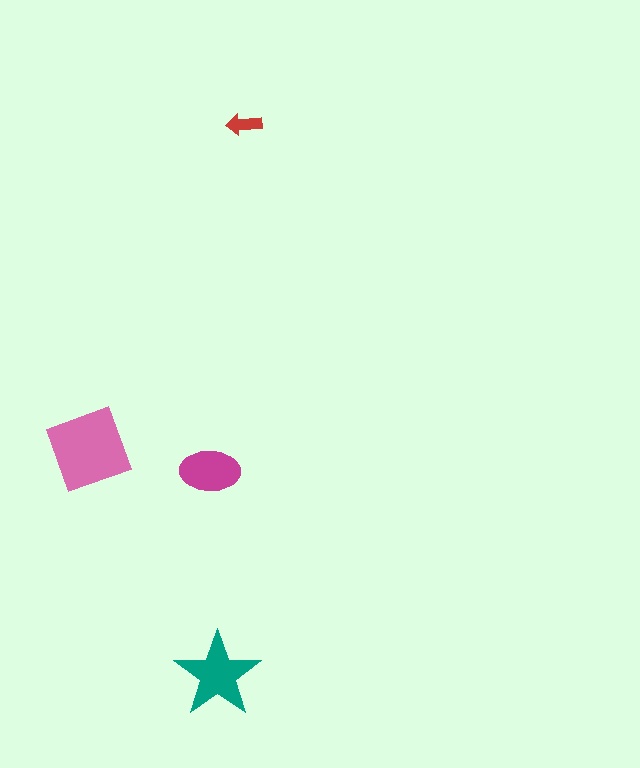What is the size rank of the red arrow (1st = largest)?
4th.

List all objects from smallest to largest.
The red arrow, the magenta ellipse, the teal star, the pink diamond.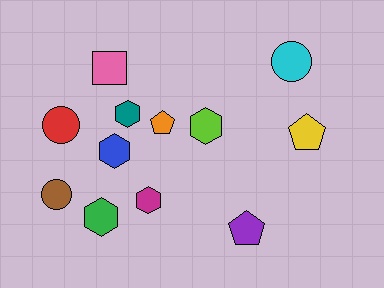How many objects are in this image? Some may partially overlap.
There are 12 objects.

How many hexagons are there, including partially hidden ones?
There are 5 hexagons.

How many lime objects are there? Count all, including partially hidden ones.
There is 1 lime object.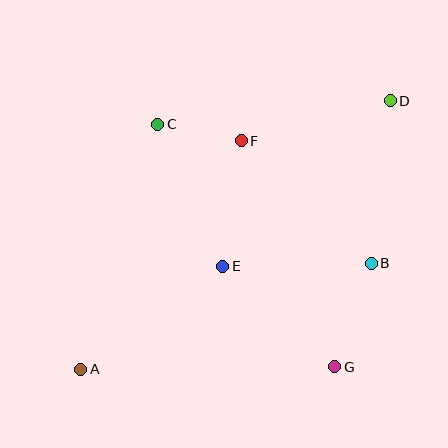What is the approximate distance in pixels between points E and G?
The distance between E and G is approximately 150 pixels.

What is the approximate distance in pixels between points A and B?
The distance between A and B is approximately 309 pixels.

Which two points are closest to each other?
Points C and F are closest to each other.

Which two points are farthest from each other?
Points A and D are farthest from each other.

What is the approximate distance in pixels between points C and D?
The distance between C and D is approximately 234 pixels.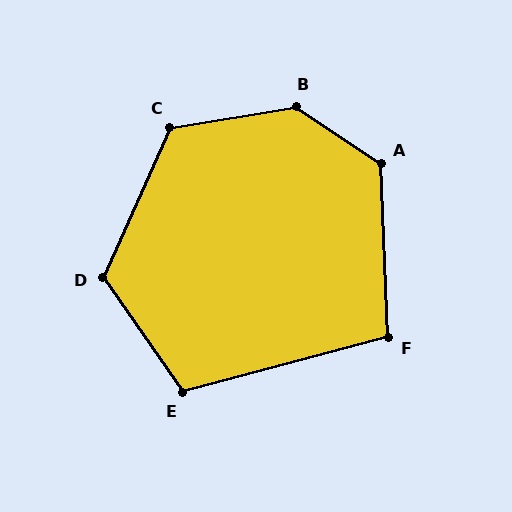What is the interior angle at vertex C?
Approximately 123 degrees (obtuse).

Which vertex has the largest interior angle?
B, at approximately 136 degrees.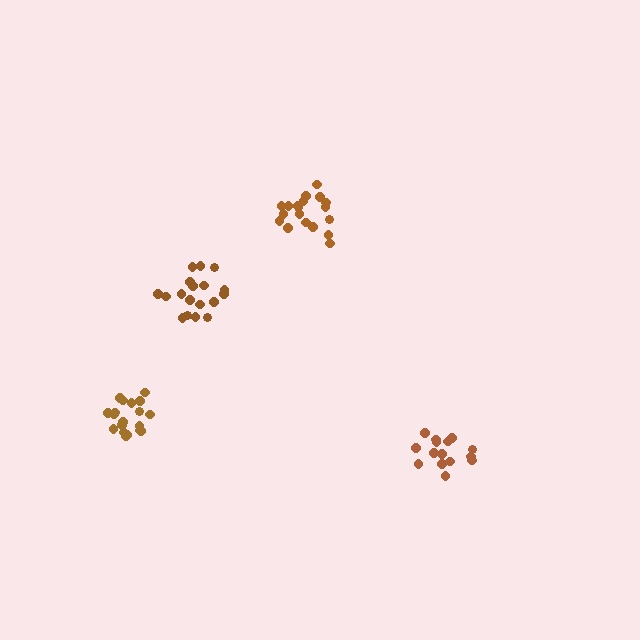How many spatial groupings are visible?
There are 4 spatial groupings.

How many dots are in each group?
Group 1: 19 dots, Group 2: 18 dots, Group 3: 15 dots, Group 4: 19 dots (71 total).